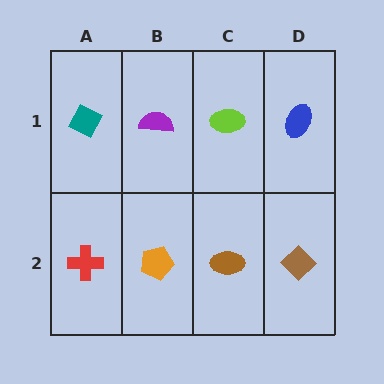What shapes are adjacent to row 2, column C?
A lime ellipse (row 1, column C), an orange pentagon (row 2, column B), a brown diamond (row 2, column D).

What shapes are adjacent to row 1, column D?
A brown diamond (row 2, column D), a lime ellipse (row 1, column C).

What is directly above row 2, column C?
A lime ellipse.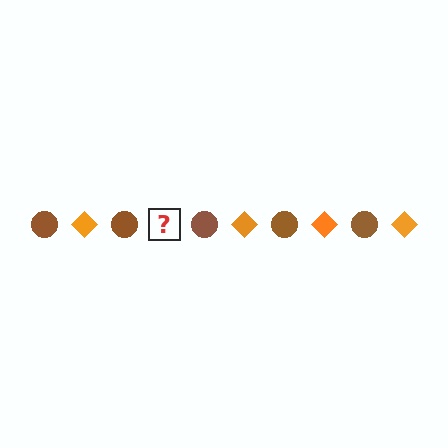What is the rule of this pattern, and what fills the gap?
The rule is that the pattern alternates between brown circle and orange diamond. The gap should be filled with an orange diamond.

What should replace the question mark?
The question mark should be replaced with an orange diamond.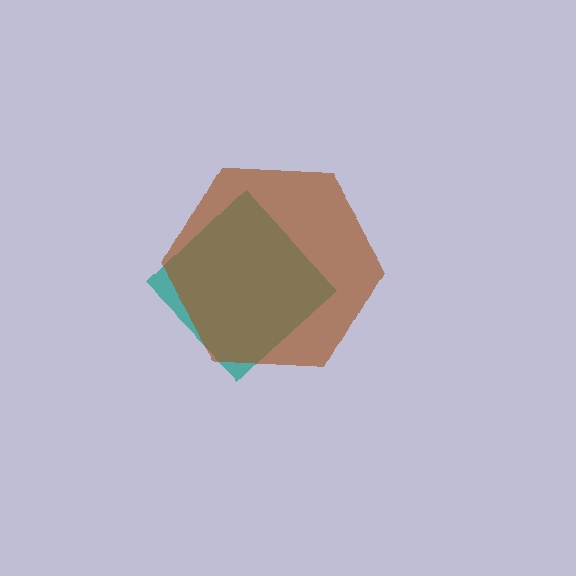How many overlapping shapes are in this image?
There are 2 overlapping shapes in the image.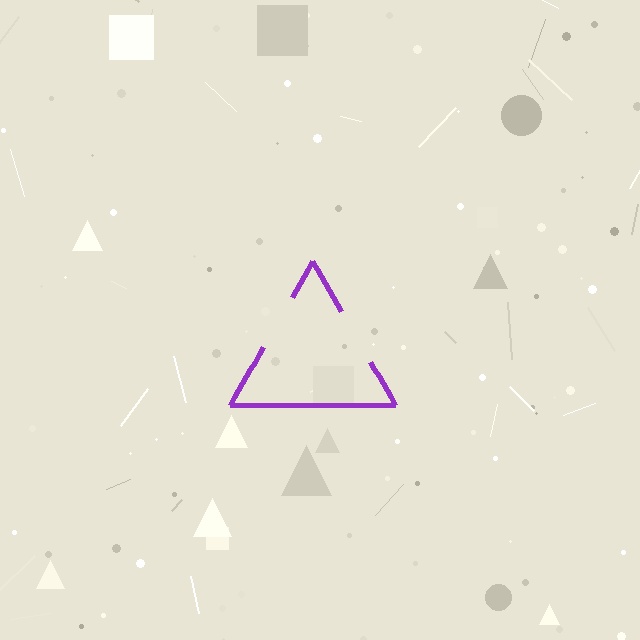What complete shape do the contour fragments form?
The contour fragments form a triangle.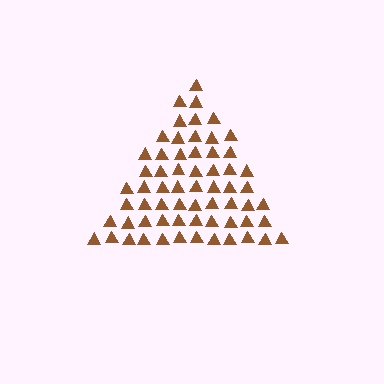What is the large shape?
The large shape is a triangle.